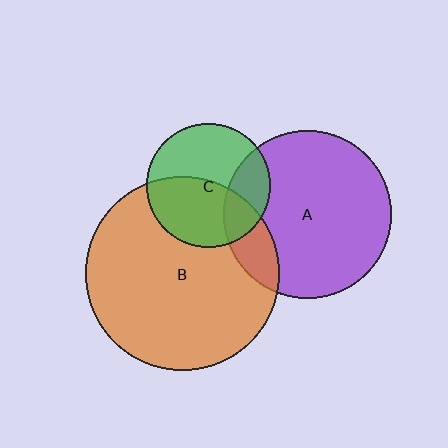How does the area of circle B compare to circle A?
Approximately 1.3 times.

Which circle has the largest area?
Circle B (orange).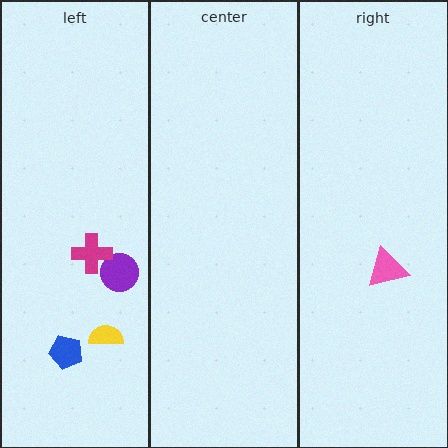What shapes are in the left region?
The purple circle, the magenta cross, the yellow semicircle, the blue pentagon.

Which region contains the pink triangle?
The right region.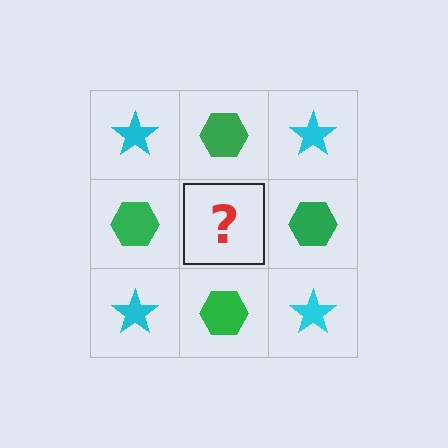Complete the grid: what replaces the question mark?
The question mark should be replaced with a cyan star.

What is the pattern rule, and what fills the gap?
The rule is that it alternates cyan star and green hexagon in a checkerboard pattern. The gap should be filled with a cyan star.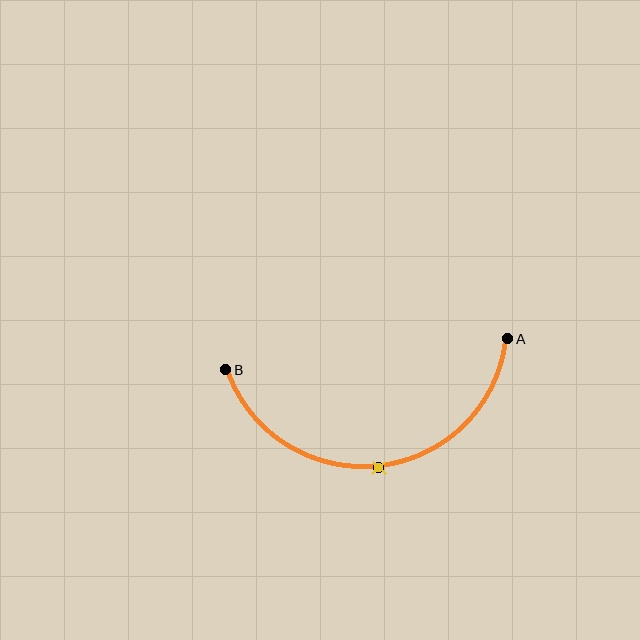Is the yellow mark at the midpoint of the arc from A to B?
Yes. The yellow mark lies on the arc at equal arc-length from both A and B — it is the arc midpoint.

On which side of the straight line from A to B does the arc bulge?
The arc bulges below the straight line connecting A and B.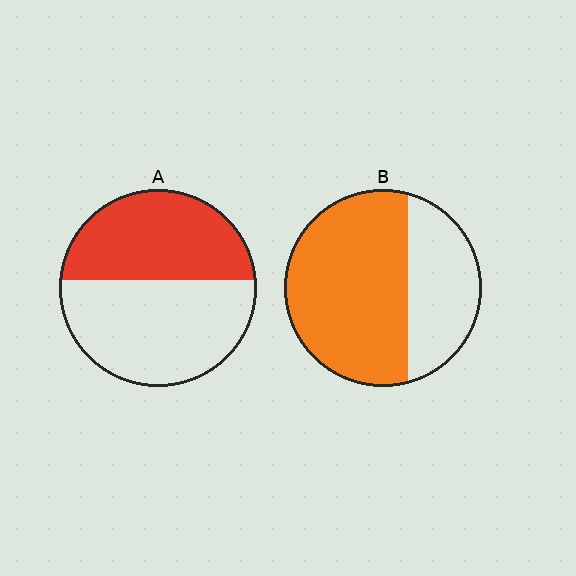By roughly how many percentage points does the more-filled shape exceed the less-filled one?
By roughly 20 percentage points (B over A).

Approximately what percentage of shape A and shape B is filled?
A is approximately 45% and B is approximately 65%.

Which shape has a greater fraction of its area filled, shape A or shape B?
Shape B.